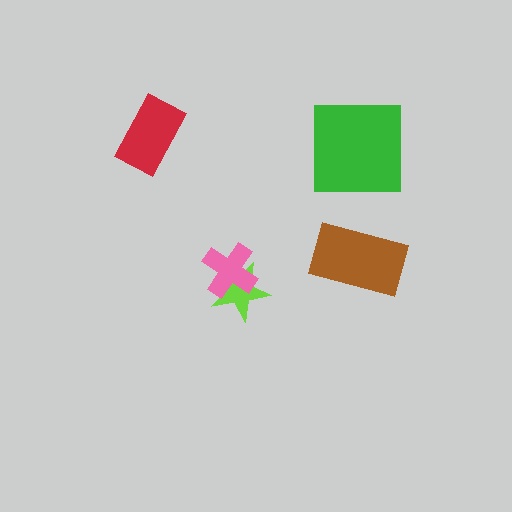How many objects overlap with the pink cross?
1 object overlaps with the pink cross.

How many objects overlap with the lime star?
1 object overlaps with the lime star.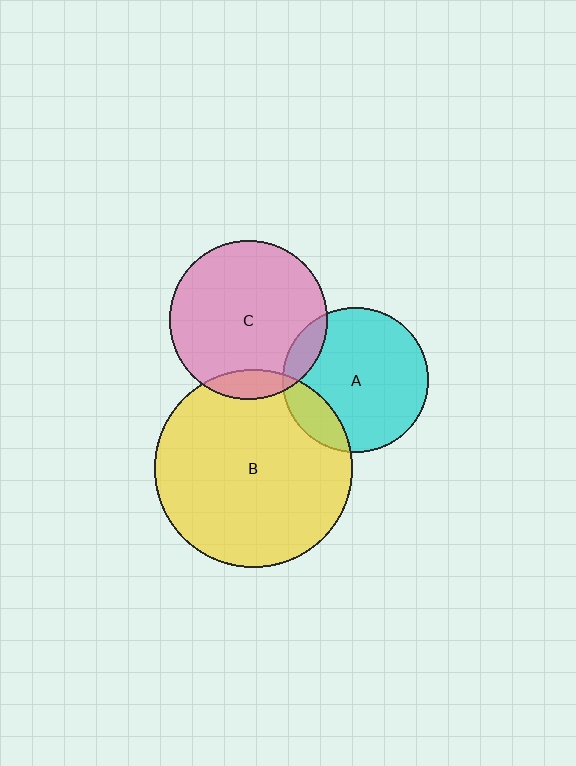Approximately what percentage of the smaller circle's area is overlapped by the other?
Approximately 10%.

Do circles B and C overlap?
Yes.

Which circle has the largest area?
Circle B (yellow).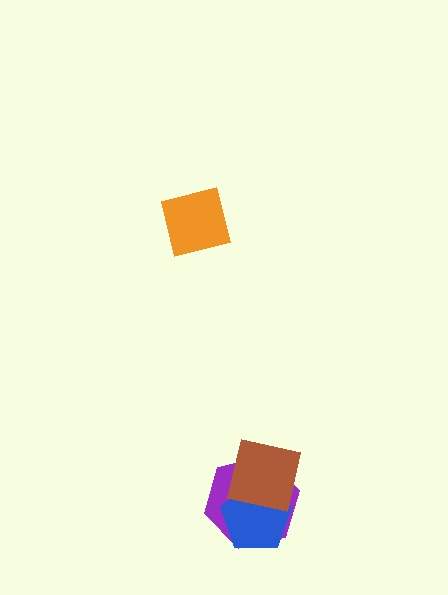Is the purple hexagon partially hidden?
Yes, it is partially covered by another shape.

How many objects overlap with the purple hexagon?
2 objects overlap with the purple hexagon.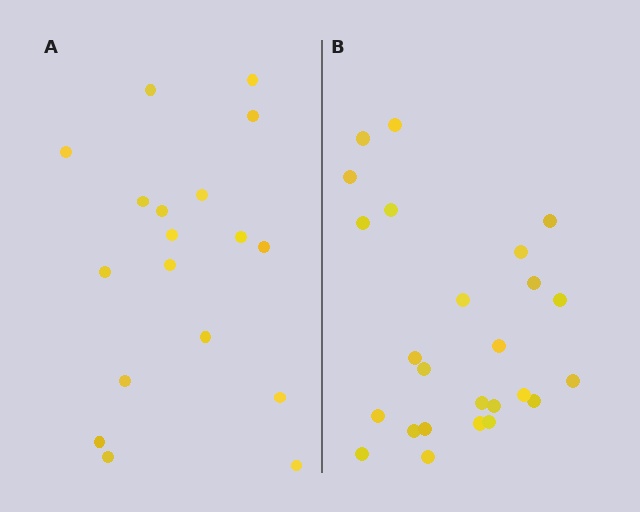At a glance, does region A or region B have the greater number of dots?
Region B (the right region) has more dots.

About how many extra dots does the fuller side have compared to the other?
Region B has roughly 8 or so more dots than region A.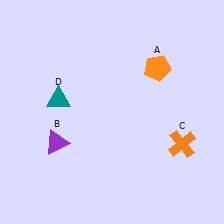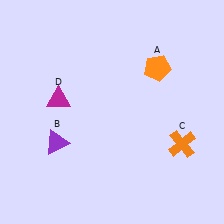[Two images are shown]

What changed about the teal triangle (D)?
In Image 1, D is teal. In Image 2, it changed to magenta.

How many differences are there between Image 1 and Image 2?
There is 1 difference between the two images.